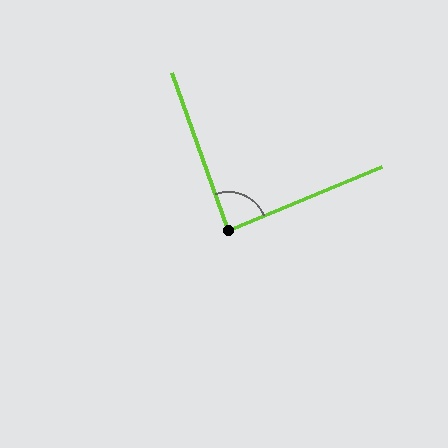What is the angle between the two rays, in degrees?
Approximately 87 degrees.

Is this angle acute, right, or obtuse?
It is approximately a right angle.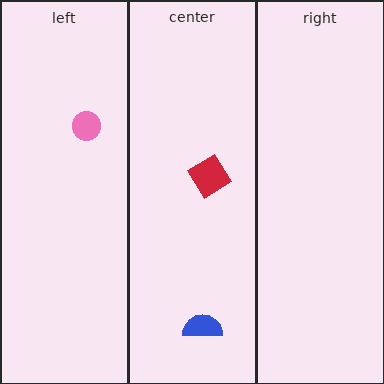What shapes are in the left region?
The pink circle.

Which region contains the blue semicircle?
The center region.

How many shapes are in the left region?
1.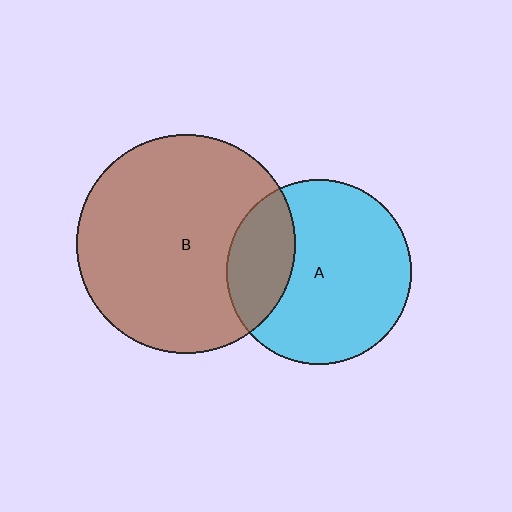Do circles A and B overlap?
Yes.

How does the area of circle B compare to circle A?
Approximately 1.4 times.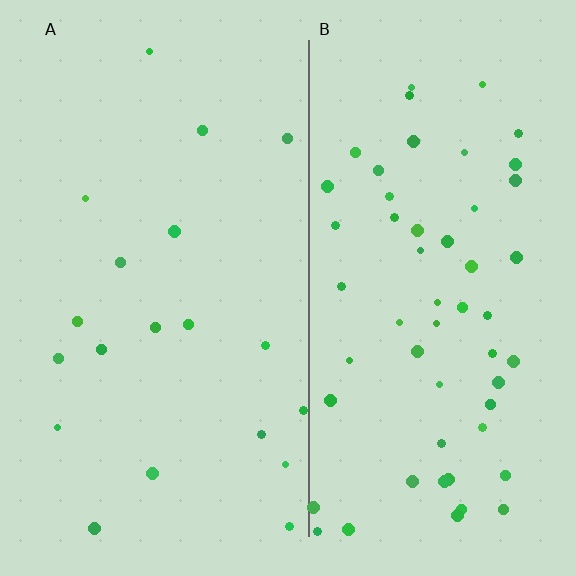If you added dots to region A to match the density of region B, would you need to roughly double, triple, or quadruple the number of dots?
Approximately triple.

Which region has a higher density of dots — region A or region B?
B (the right).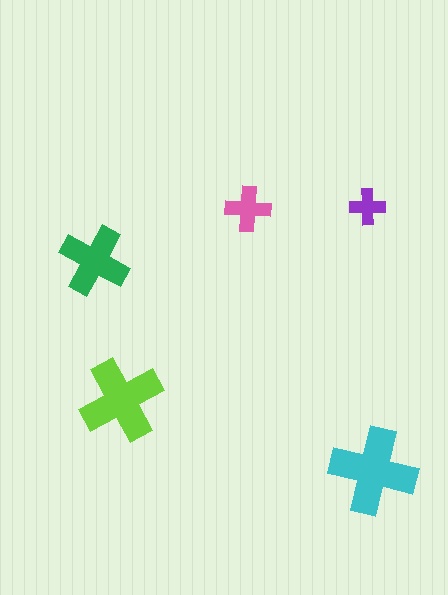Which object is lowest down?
The cyan cross is bottommost.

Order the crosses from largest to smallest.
the cyan one, the lime one, the green one, the pink one, the purple one.